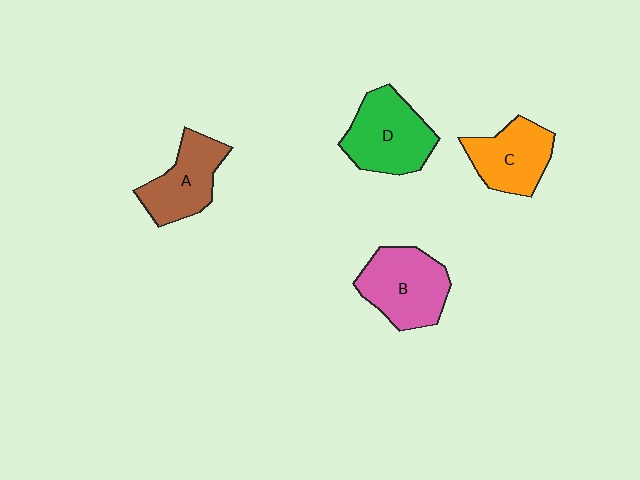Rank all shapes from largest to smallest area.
From largest to smallest: D (green), B (pink), A (brown), C (orange).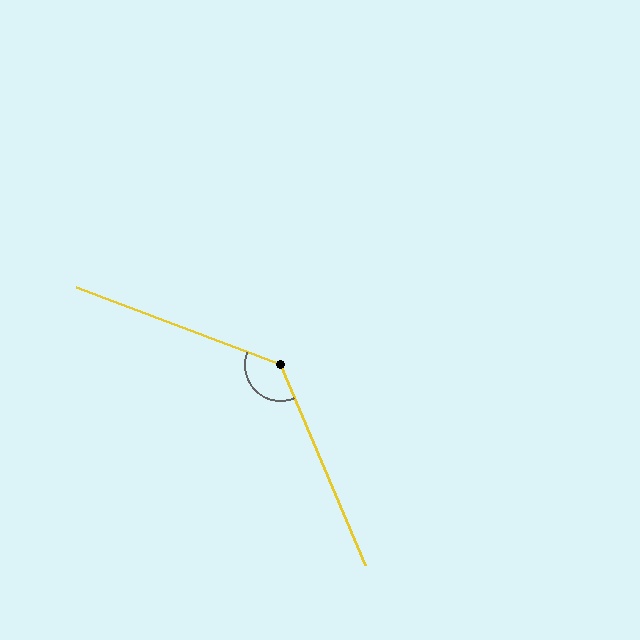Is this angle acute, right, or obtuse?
It is obtuse.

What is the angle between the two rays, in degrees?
Approximately 134 degrees.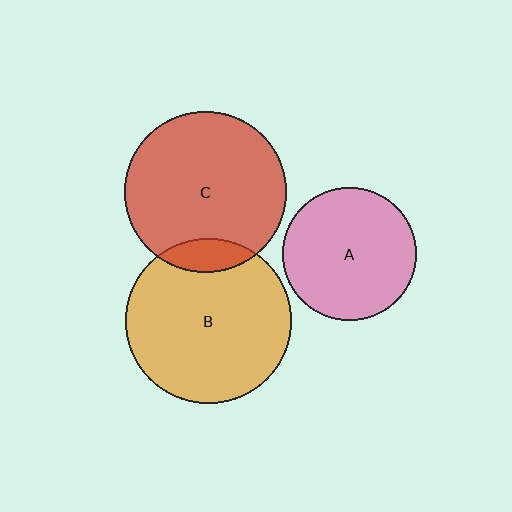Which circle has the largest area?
Circle B (orange).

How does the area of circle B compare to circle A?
Approximately 1.5 times.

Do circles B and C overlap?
Yes.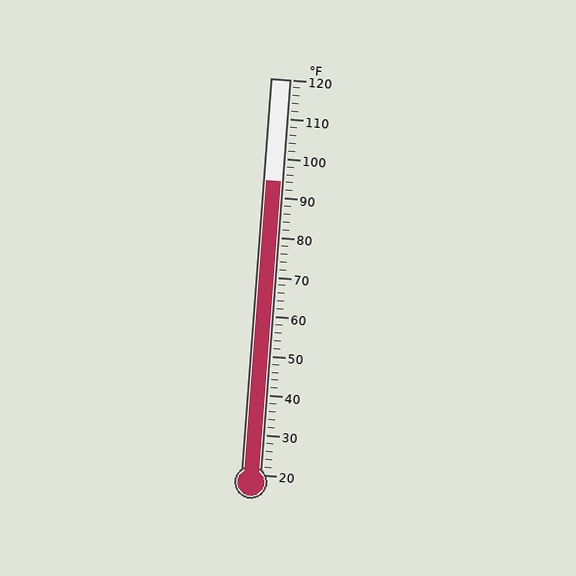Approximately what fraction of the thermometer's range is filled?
The thermometer is filled to approximately 75% of its range.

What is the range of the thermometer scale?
The thermometer scale ranges from 20°F to 120°F.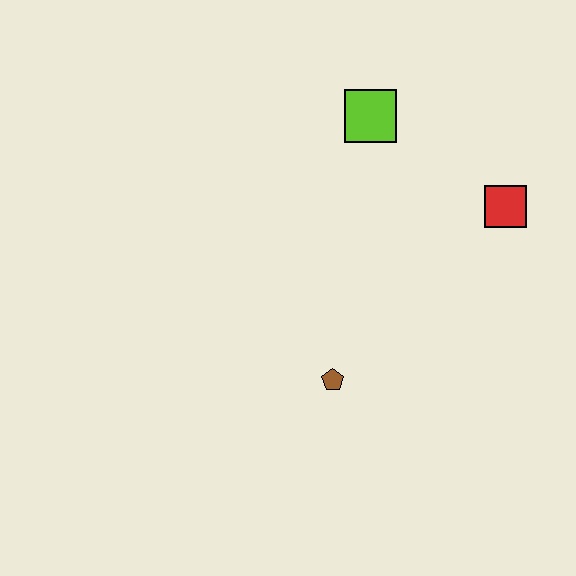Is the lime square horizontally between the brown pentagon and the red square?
Yes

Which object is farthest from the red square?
The brown pentagon is farthest from the red square.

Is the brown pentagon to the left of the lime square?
Yes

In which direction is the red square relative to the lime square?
The red square is to the right of the lime square.